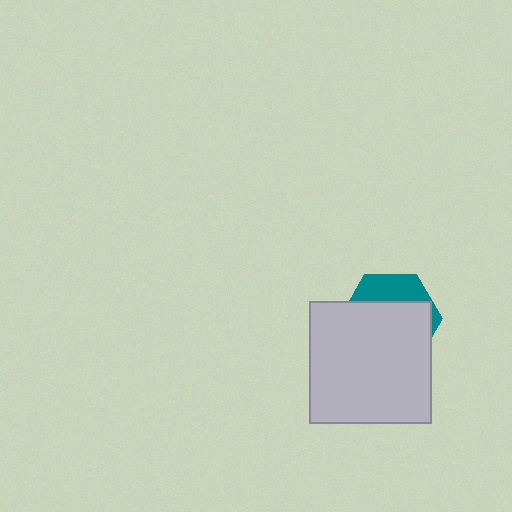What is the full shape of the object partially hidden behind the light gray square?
The partially hidden object is a teal hexagon.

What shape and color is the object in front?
The object in front is a light gray square.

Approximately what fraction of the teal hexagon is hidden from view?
Roughly 70% of the teal hexagon is hidden behind the light gray square.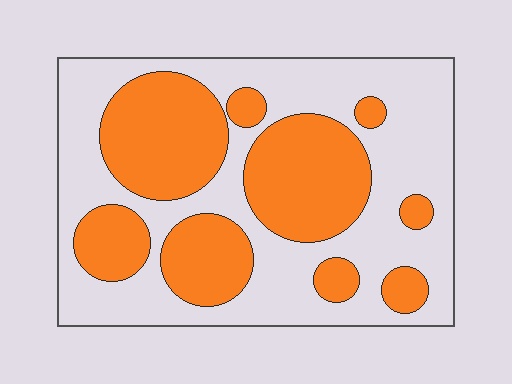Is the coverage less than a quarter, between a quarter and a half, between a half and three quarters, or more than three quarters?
Between a quarter and a half.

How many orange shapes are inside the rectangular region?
9.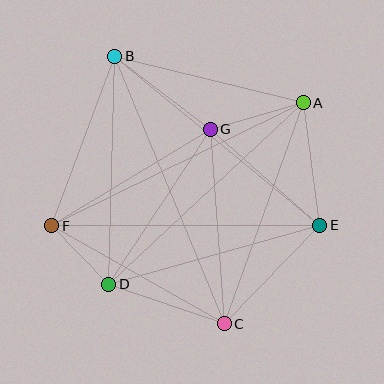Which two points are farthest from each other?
Points B and C are farthest from each other.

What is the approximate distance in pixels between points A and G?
The distance between A and G is approximately 97 pixels.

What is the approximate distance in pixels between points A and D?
The distance between A and D is approximately 266 pixels.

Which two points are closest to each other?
Points D and F are closest to each other.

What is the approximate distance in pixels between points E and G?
The distance between E and G is approximately 145 pixels.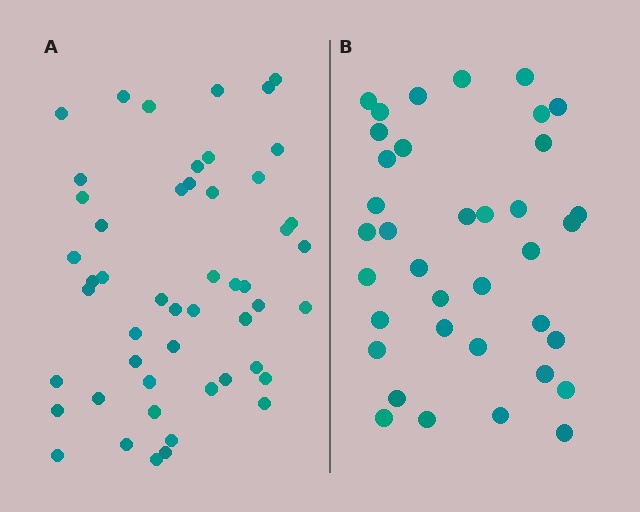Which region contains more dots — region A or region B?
Region A (the left region) has more dots.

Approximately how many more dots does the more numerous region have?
Region A has approximately 15 more dots than region B.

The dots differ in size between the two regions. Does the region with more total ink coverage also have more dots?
No. Region B has more total ink coverage because its dots are larger, but region A actually contains more individual dots. Total area can be misleading — the number of items is what matters here.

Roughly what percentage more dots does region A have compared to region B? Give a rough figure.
About 35% more.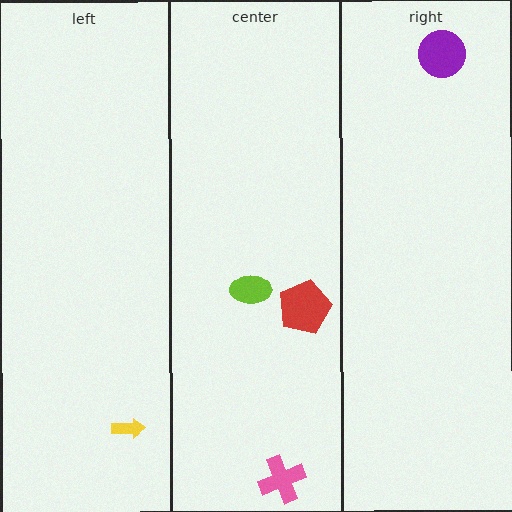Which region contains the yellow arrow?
The left region.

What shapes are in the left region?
The yellow arrow.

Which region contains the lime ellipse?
The center region.